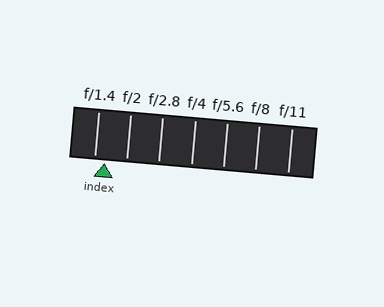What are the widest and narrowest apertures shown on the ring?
The widest aperture shown is f/1.4 and the narrowest is f/11.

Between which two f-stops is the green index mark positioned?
The index mark is between f/1.4 and f/2.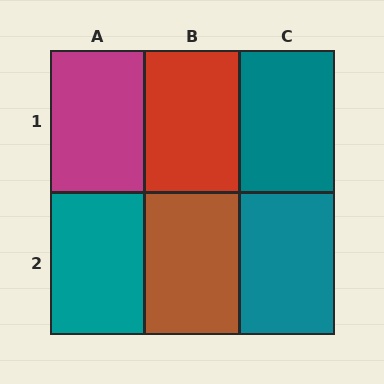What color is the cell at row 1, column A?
Magenta.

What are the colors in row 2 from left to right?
Teal, brown, teal.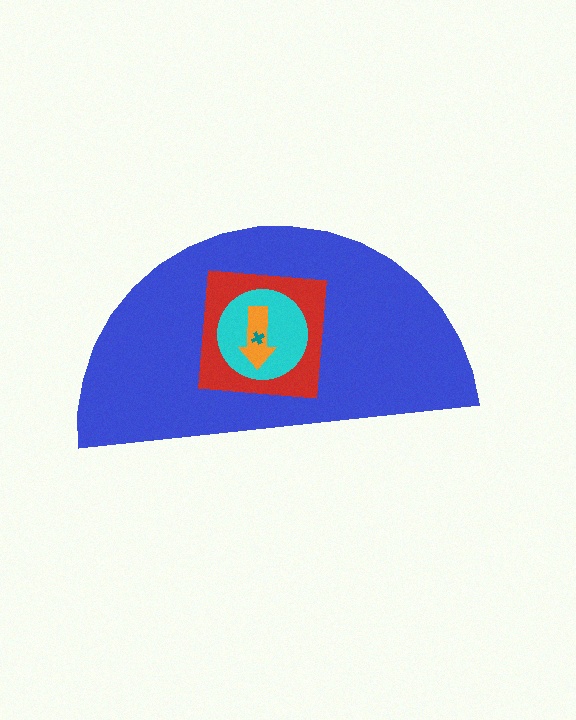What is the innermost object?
The teal cross.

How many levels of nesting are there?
5.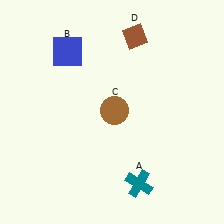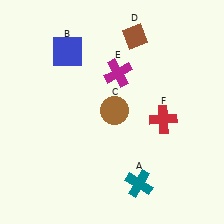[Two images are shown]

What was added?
A magenta cross (E), a red cross (F) were added in Image 2.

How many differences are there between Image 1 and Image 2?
There are 2 differences between the two images.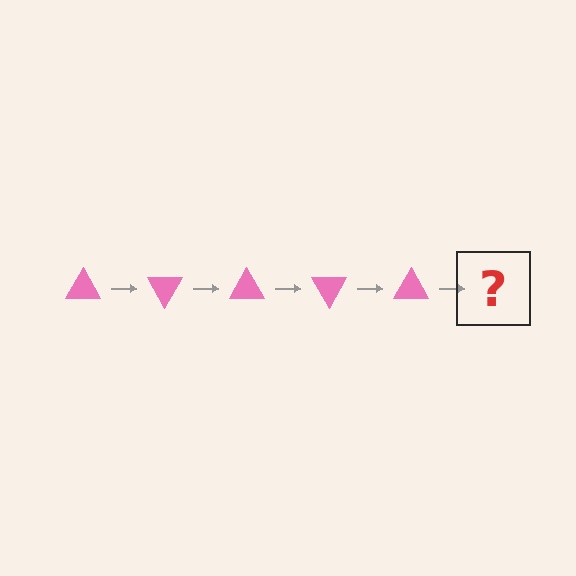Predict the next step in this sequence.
The next step is a pink triangle rotated 300 degrees.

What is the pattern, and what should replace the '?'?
The pattern is that the triangle rotates 60 degrees each step. The '?' should be a pink triangle rotated 300 degrees.